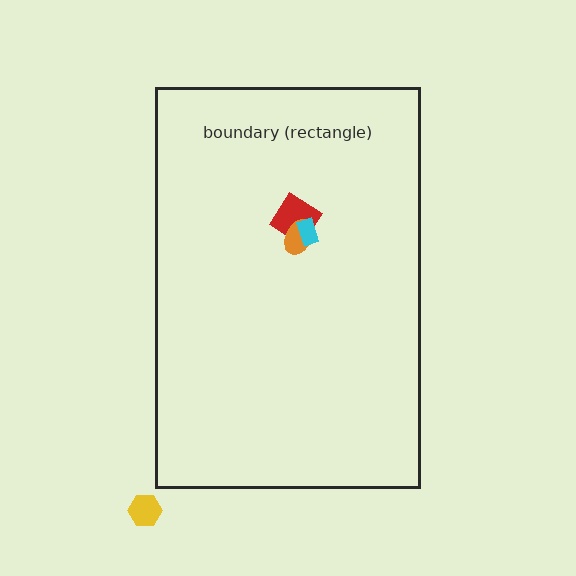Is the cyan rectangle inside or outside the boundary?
Inside.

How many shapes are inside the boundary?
3 inside, 1 outside.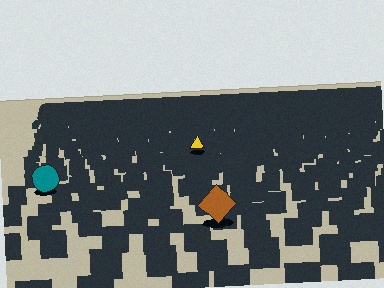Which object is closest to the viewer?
The brown diamond is closest. The texture marks near it are larger and more spread out.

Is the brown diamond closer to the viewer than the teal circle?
Yes. The brown diamond is closer — you can tell from the texture gradient: the ground texture is coarser near it.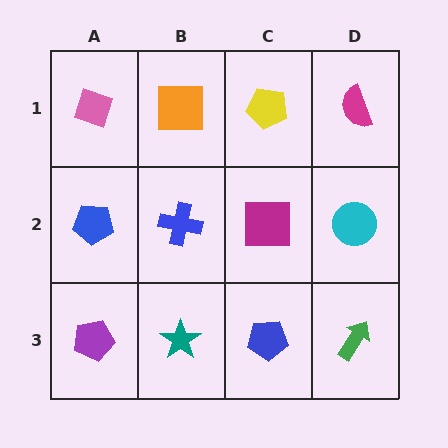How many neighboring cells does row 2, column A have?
3.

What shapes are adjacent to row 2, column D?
A magenta semicircle (row 1, column D), a green arrow (row 3, column D), a magenta square (row 2, column C).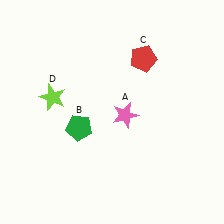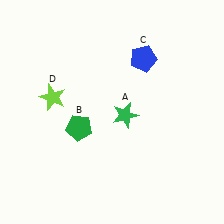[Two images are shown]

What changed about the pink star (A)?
In Image 1, A is pink. In Image 2, it changed to green.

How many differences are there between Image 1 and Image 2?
There are 2 differences between the two images.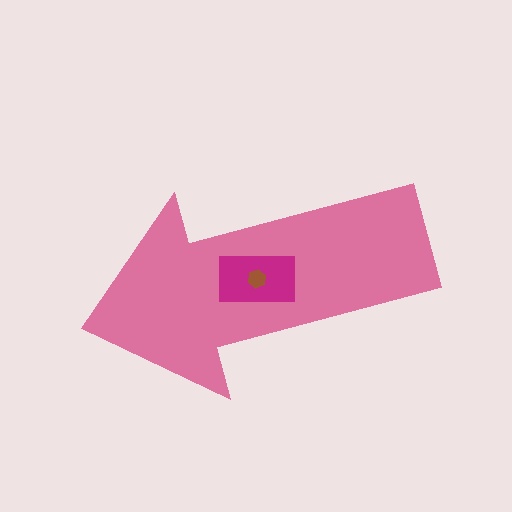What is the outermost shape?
The pink arrow.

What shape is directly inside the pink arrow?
The magenta rectangle.